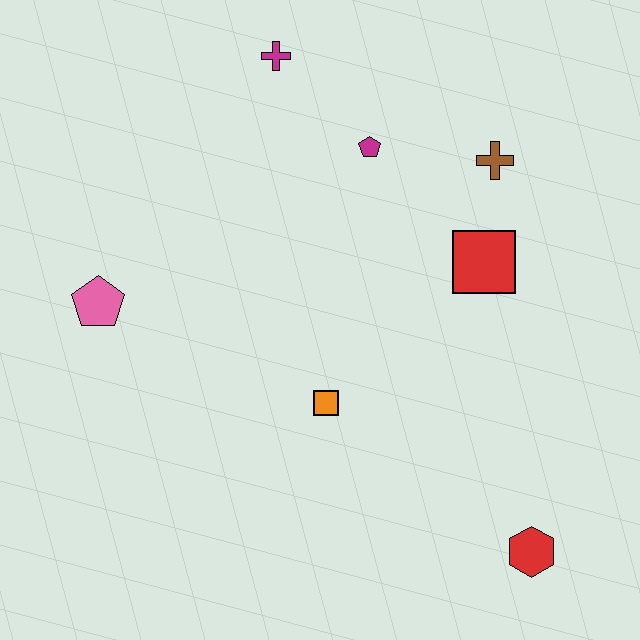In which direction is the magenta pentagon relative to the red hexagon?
The magenta pentagon is above the red hexagon.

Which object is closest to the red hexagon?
The orange square is closest to the red hexagon.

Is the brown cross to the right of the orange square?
Yes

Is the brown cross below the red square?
No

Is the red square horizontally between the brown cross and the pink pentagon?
Yes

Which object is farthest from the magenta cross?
The red hexagon is farthest from the magenta cross.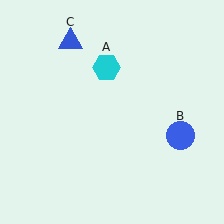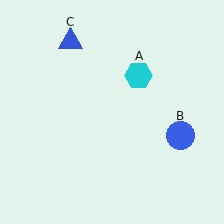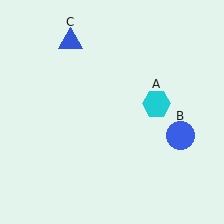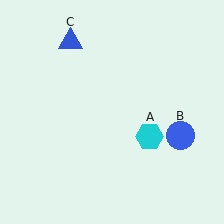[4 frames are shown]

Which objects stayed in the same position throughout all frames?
Blue circle (object B) and blue triangle (object C) remained stationary.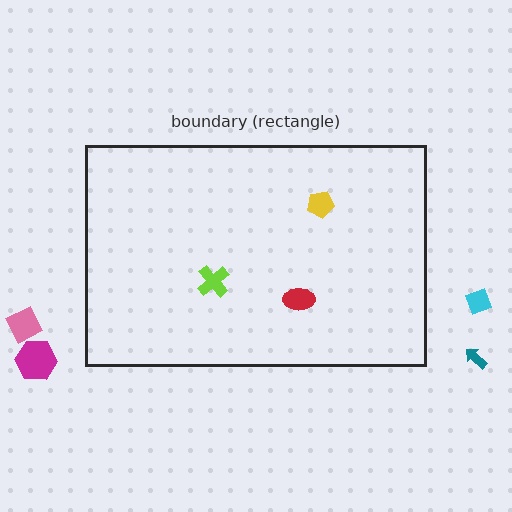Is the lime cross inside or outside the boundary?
Inside.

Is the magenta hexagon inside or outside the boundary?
Outside.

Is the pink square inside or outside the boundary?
Outside.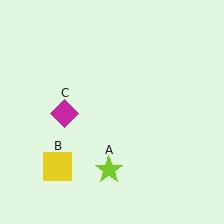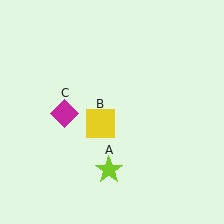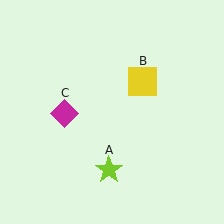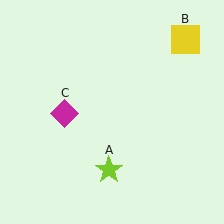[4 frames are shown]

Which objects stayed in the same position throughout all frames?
Lime star (object A) and magenta diamond (object C) remained stationary.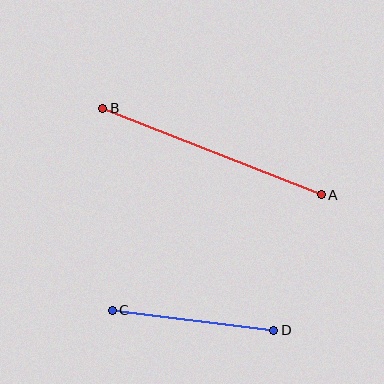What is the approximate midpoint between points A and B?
The midpoint is at approximately (212, 151) pixels.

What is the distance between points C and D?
The distance is approximately 163 pixels.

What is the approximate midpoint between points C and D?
The midpoint is at approximately (193, 320) pixels.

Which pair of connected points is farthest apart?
Points A and B are farthest apart.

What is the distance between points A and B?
The distance is approximately 235 pixels.